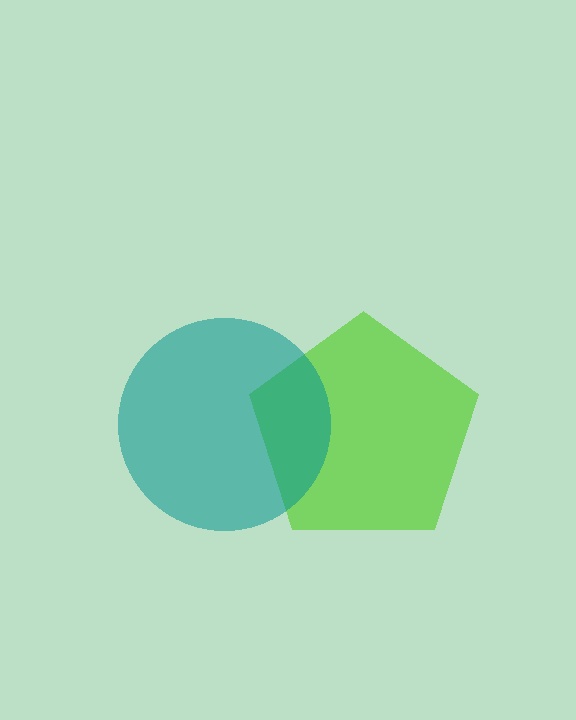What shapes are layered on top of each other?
The layered shapes are: a lime pentagon, a teal circle.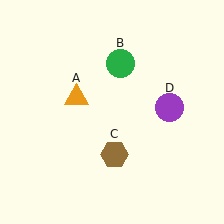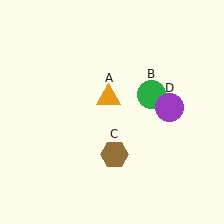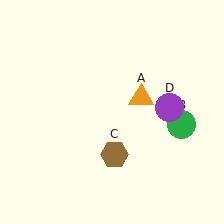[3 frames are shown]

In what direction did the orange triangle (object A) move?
The orange triangle (object A) moved right.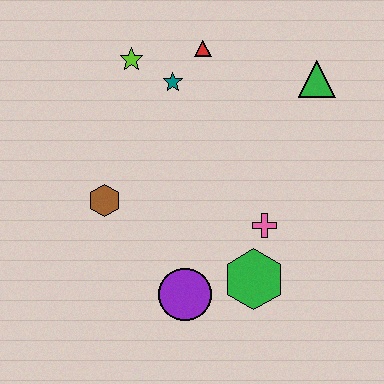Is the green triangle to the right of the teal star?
Yes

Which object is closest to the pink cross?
The green hexagon is closest to the pink cross.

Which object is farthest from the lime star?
The green hexagon is farthest from the lime star.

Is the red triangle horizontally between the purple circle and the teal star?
No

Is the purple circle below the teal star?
Yes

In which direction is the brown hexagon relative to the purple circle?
The brown hexagon is above the purple circle.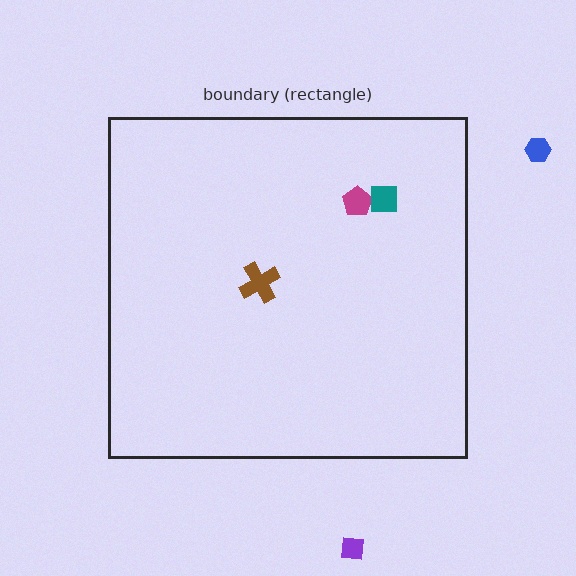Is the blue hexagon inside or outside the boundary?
Outside.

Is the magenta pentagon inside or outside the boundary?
Inside.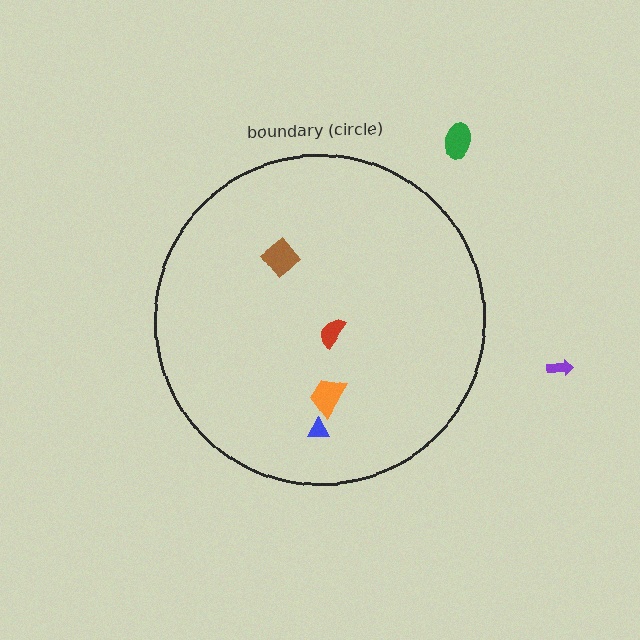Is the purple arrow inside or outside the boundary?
Outside.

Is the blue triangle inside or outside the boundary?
Inside.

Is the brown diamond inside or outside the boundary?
Inside.